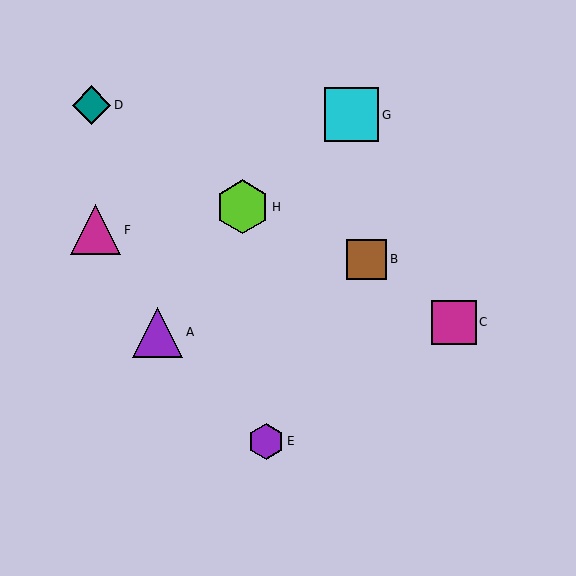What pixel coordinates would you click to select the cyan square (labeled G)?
Click at (352, 115) to select the cyan square G.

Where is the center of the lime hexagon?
The center of the lime hexagon is at (242, 207).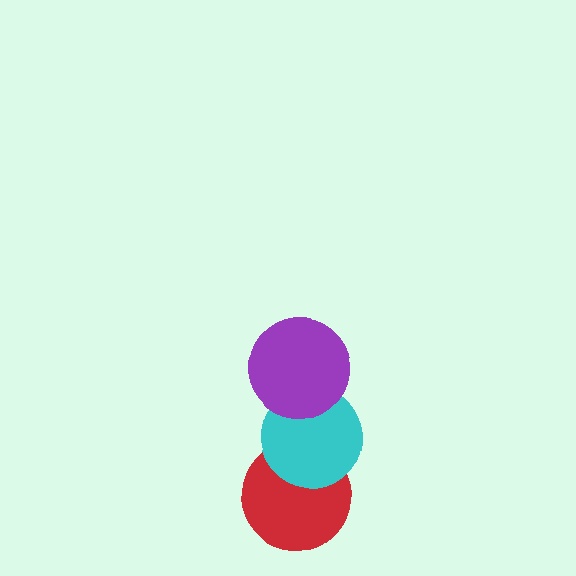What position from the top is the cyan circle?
The cyan circle is 2nd from the top.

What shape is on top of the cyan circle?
The purple circle is on top of the cyan circle.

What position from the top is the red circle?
The red circle is 3rd from the top.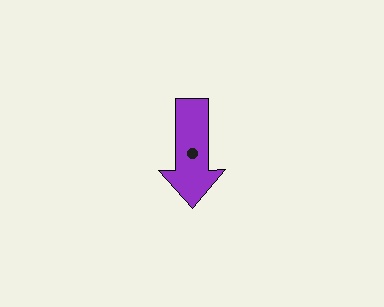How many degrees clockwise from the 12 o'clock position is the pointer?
Approximately 180 degrees.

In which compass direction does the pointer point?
South.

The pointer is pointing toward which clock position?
Roughly 6 o'clock.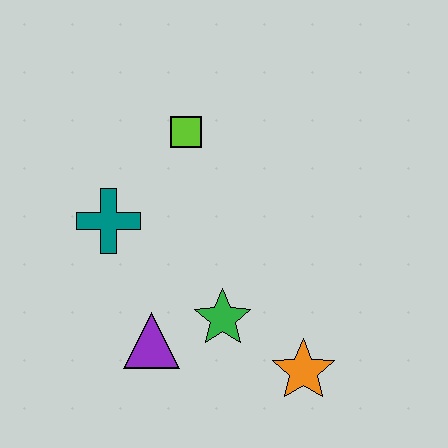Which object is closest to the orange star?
The green star is closest to the orange star.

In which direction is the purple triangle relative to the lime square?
The purple triangle is below the lime square.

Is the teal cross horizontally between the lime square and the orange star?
No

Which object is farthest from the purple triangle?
The lime square is farthest from the purple triangle.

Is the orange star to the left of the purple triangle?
No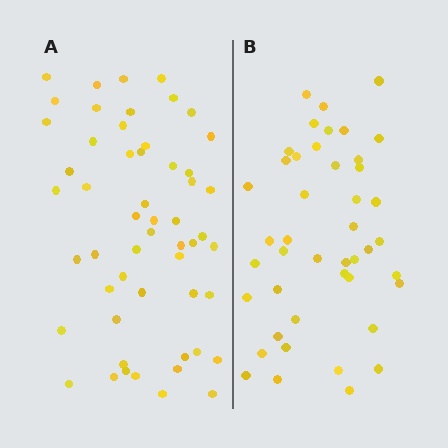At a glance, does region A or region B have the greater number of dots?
Region A (the left region) has more dots.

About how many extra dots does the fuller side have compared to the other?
Region A has roughly 10 or so more dots than region B.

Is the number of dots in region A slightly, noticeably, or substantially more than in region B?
Region A has only slightly more — the two regions are fairly close. The ratio is roughly 1.2 to 1.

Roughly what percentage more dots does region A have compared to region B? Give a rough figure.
About 25% more.